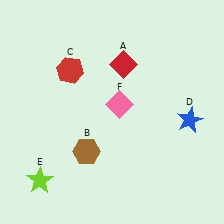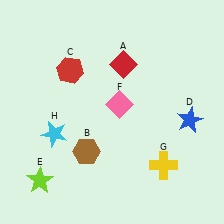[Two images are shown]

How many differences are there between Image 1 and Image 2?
There are 2 differences between the two images.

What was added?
A yellow cross (G), a cyan star (H) were added in Image 2.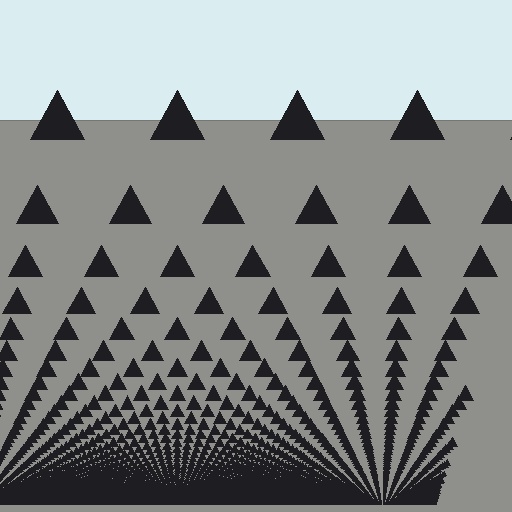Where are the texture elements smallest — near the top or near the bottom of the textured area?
Near the bottom.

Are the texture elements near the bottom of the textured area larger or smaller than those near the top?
Smaller. The gradient is inverted — elements near the bottom are smaller and denser.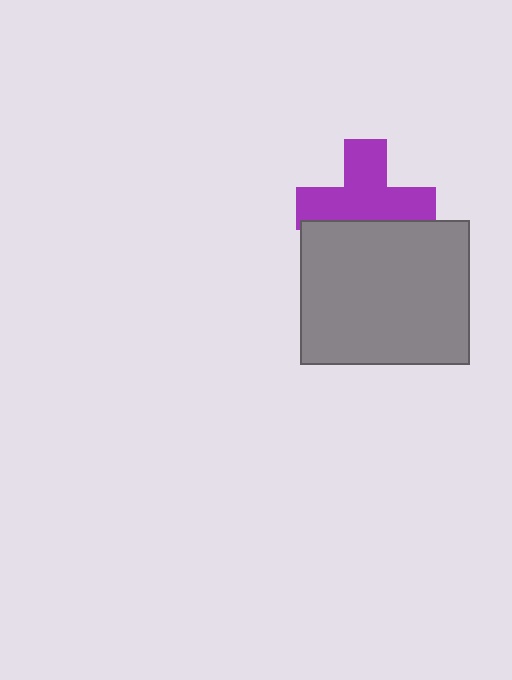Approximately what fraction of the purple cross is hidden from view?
Roughly 34% of the purple cross is hidden behind the gray rectangle.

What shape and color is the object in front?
The object in front is a gray rectangle.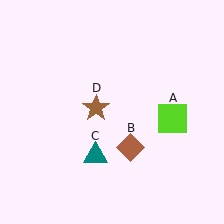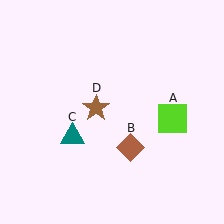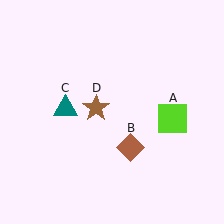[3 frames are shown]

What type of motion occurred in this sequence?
The teal triangle (object C) rotated clockwise around the center of the scene.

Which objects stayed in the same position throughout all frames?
Lime square (object A) and brown diamond (object B) and brown star (object D) remained stationary.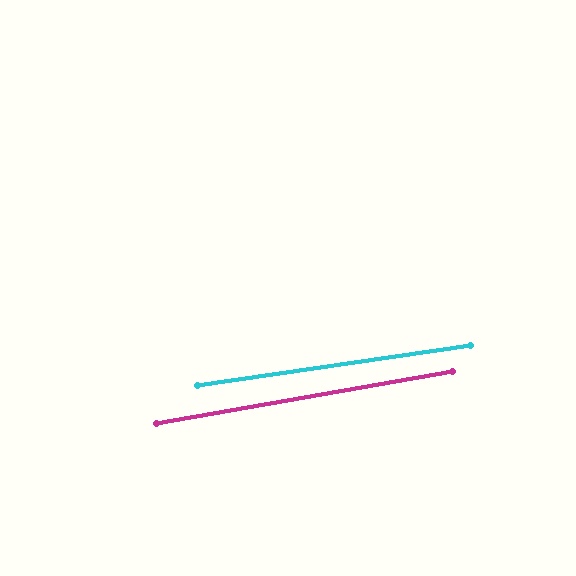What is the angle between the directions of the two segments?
Approximately 2 degrees.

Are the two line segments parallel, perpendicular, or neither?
Parallel — their directions differ by only 1.7°.